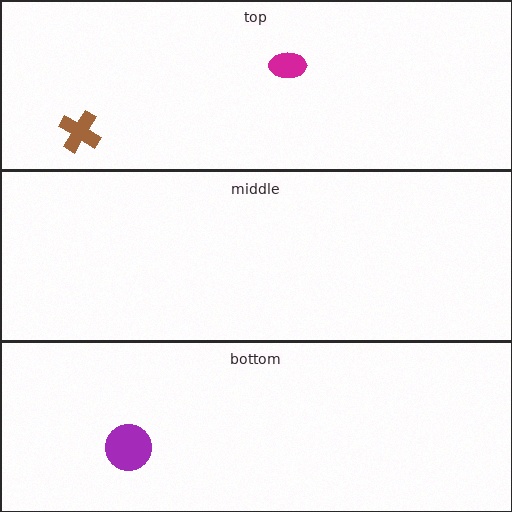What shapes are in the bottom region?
The purple circle.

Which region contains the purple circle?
The bottom region.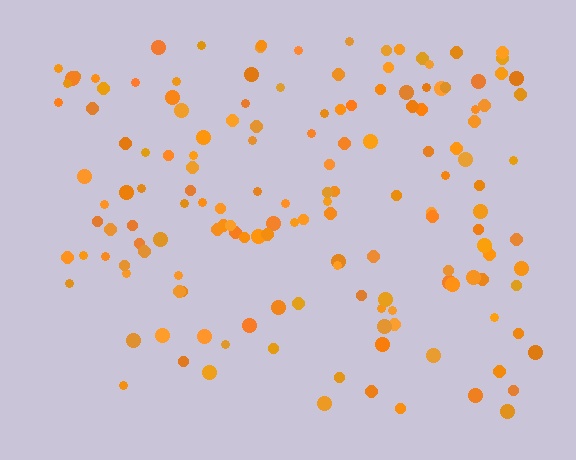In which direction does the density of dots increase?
From bottom to top, with the top side densest.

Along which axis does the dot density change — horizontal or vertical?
Vertical.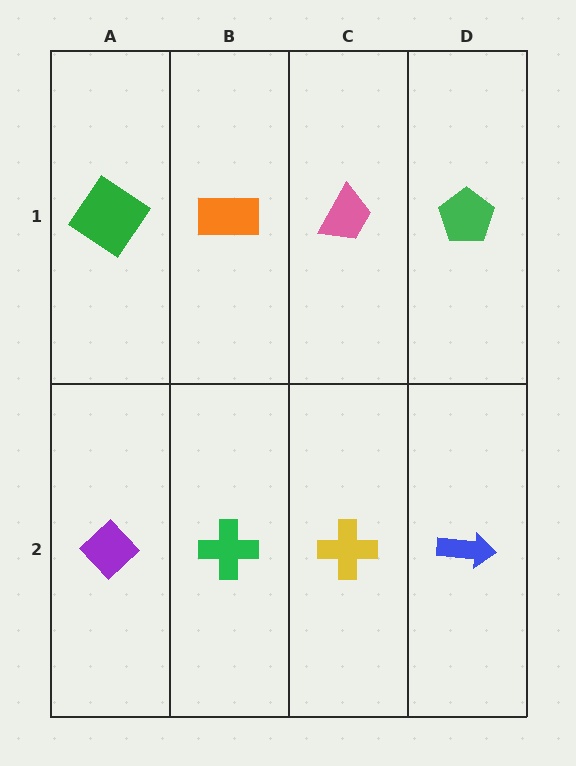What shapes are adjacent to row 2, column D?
A green pentagon (row 1, column D), a yellow cross (row 2, column C).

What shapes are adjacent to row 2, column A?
A green diamond (row 1, column A), a green cross (row 2, column B).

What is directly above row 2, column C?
A pink trapezoid.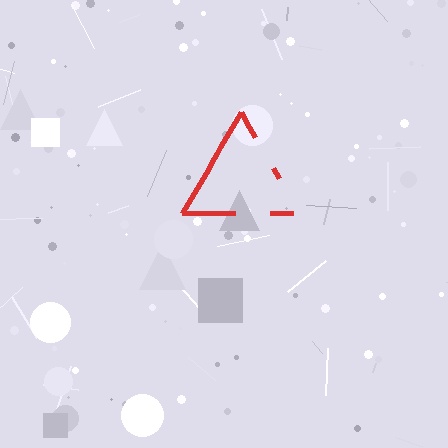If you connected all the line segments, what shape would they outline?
They would outline a triangle.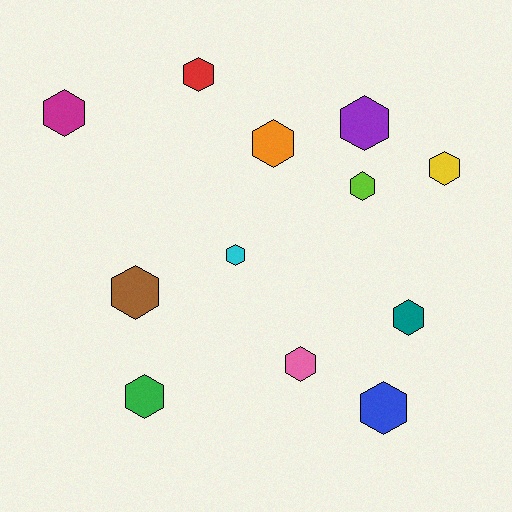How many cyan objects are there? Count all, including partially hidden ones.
There is 1 cyan object.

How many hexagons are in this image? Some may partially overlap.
There are 12 hexagons.